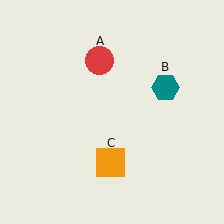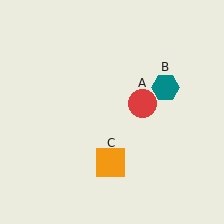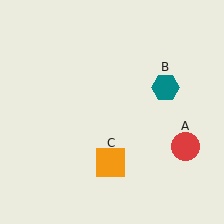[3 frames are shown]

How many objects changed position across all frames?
1 object changed position: red circle (object A).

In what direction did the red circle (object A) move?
The red circle (object A) moved down and to the right.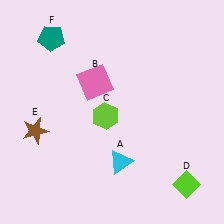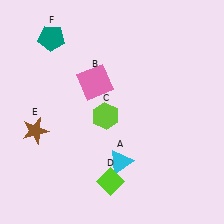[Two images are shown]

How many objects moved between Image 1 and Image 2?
1 object moved between the two images.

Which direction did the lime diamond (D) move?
The lime diamond (D) moved left.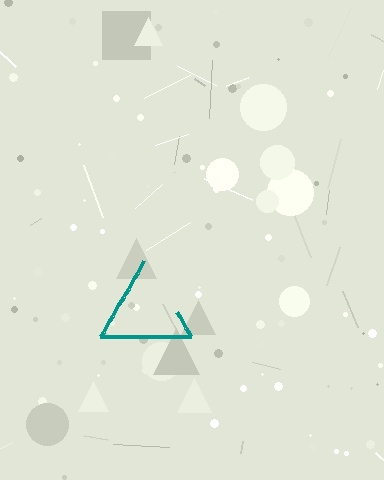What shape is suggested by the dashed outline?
The dashed outline suggests a triangle.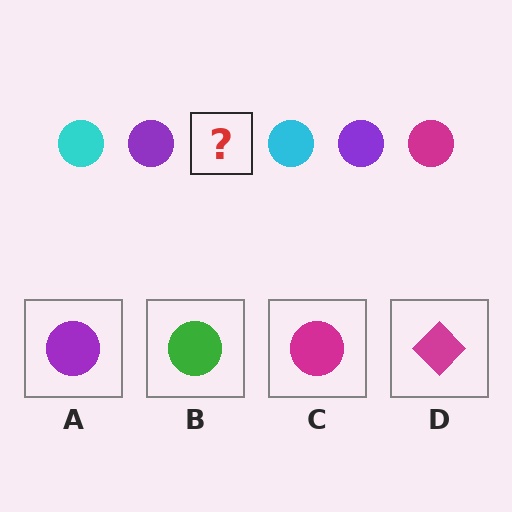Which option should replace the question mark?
Option C.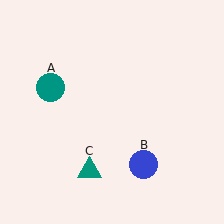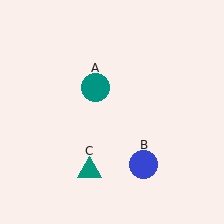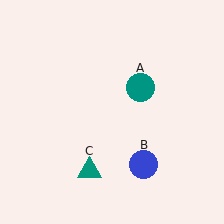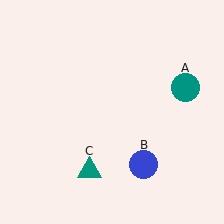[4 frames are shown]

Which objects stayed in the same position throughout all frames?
Blue circle (object B) and teal triangle (object C) remained stationary.